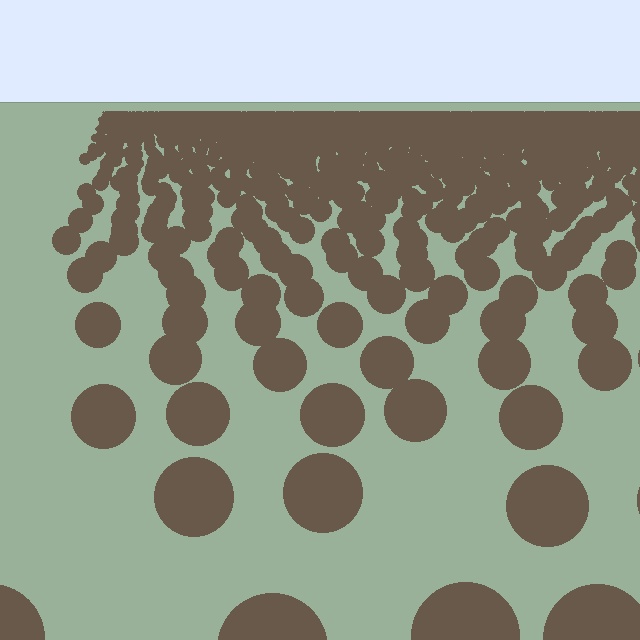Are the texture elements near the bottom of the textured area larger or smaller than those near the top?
Larger. Near the bottom, elements are closer to the viewer and appear at a bigger on-screen size.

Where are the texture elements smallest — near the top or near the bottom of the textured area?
Near the top.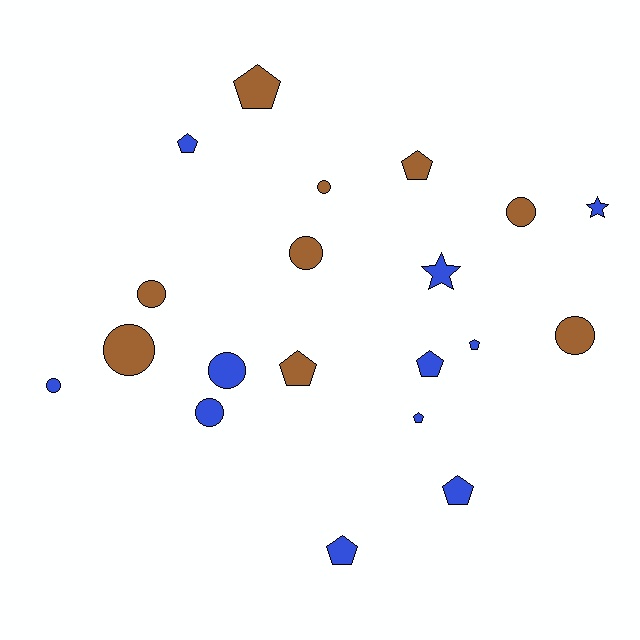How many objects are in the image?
There are 20 objects.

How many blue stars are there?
There are 2 blue stars.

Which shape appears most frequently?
Pentagon, with 9 objects.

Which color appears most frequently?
Blue, with 11 objects.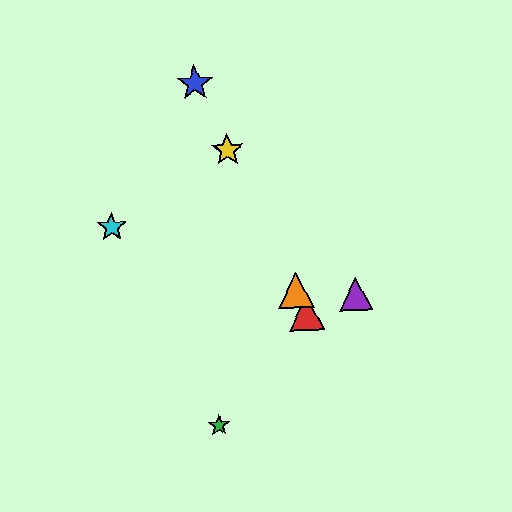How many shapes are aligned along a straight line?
4 shapes (the red triangle, the blue star, the yellow star, the orange triangle) are aligned along a straight line.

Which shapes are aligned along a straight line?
The red triangle, the blue star, the yellow star, the orange triangle are aligned along a straight line.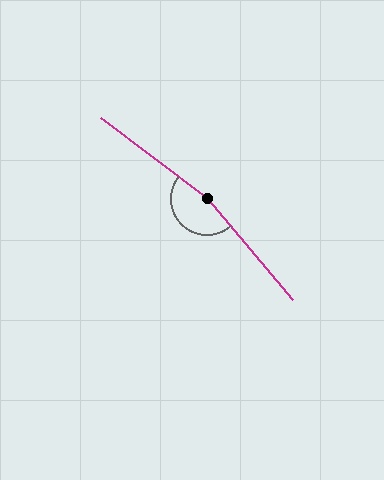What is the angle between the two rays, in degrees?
Approximately 167 degrees.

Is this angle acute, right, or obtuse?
It is obtuse.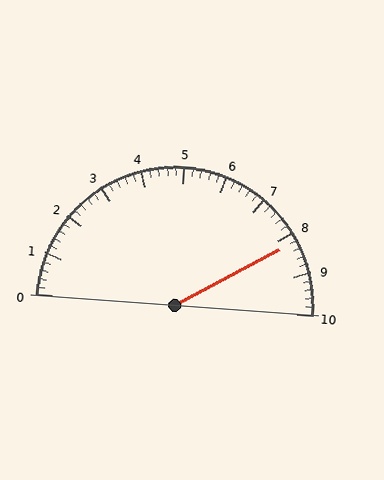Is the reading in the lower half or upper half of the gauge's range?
The reading is in the upper half of the range (0 to 10).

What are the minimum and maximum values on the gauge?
The gauge ranges from 0 to 10.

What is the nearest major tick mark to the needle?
The nearest major tick mark is 8.